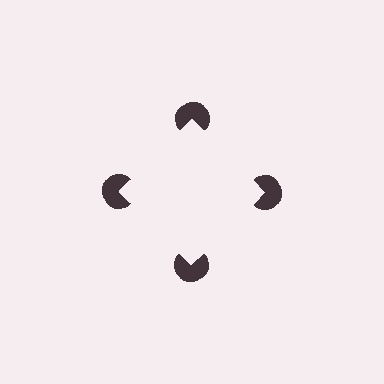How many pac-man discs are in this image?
There are 4 — one at each vertex of the illusory square.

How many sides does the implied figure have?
4 sides.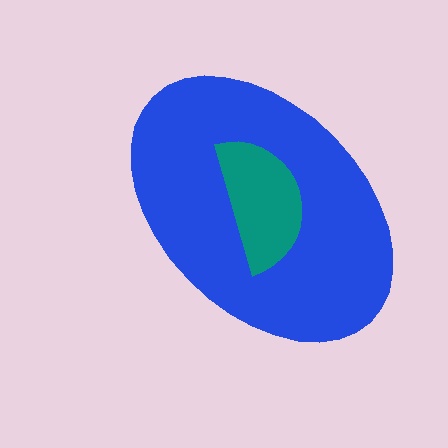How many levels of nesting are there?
2.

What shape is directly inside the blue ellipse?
The teal semicircle.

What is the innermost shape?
The teal semicircle.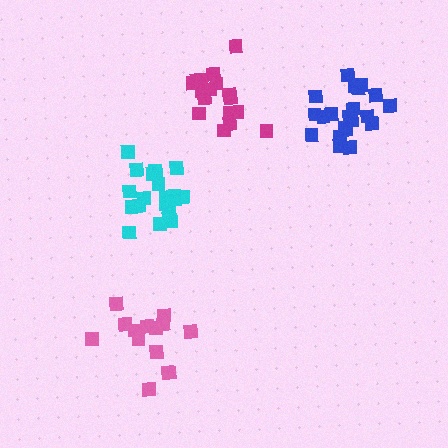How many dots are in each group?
Group 1: 18 dots, Group 2: 15 dots, Group 3: 20 dots, Group 4: 21 dots (74 total).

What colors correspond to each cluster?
The clusters are colored: magenta, pink, cyan, blue.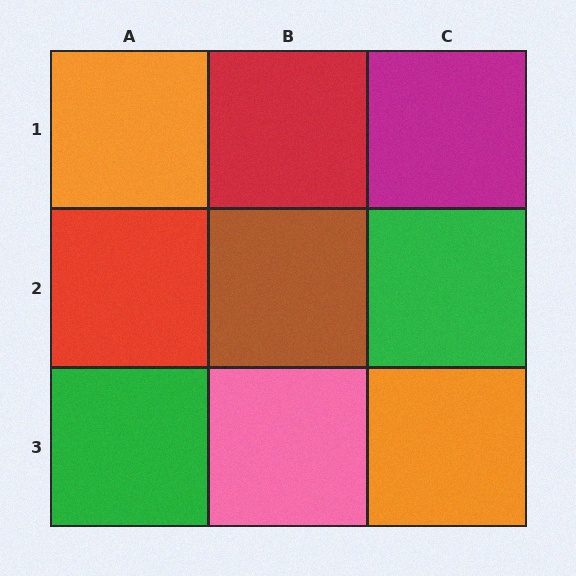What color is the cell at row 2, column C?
Green.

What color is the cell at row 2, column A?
Red.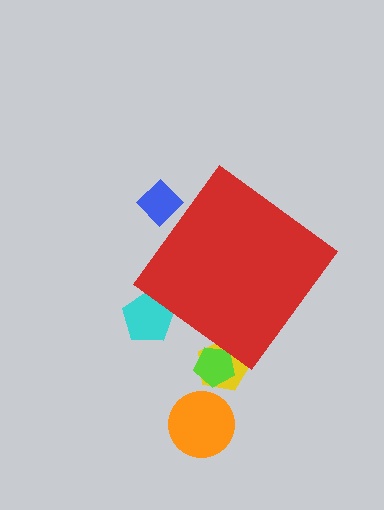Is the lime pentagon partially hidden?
Yes, the lime pentagon is partially hidden behind the red diamond.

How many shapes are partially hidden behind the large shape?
4 shapes are partially hidden.